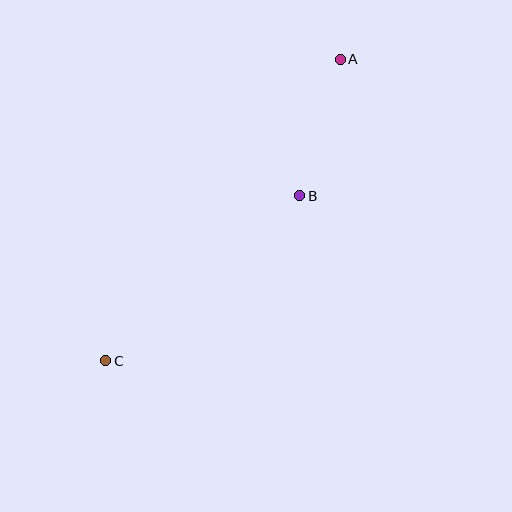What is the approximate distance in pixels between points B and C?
The distance between B and C is approximately 255 pixels.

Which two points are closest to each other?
Points A and B are closest to each other.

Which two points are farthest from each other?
Points A and C are farthest from each other.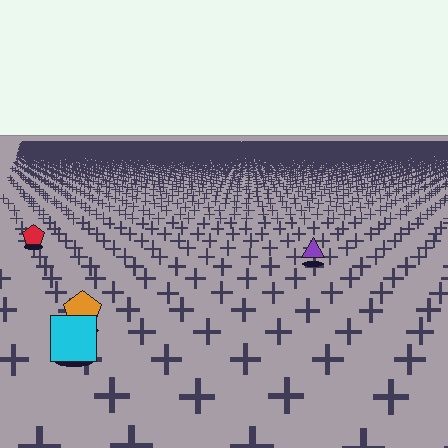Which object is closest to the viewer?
The cyan square is closest. The texture marks near it are larger and more spread out.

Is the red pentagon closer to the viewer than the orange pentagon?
No. The orange pentagon is closer — you can tell from the texture gradient: the ground texture is coarser near it.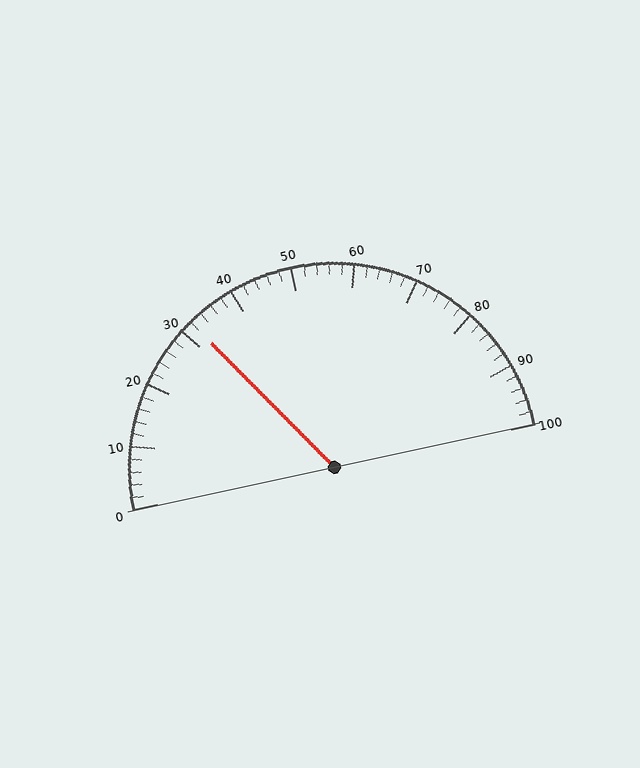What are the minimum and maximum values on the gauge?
The gauge ranges from 0 to 100.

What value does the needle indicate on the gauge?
The needle indicates approximately 32.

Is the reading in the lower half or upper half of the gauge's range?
The reading is in the lower half of the range (0 to 100).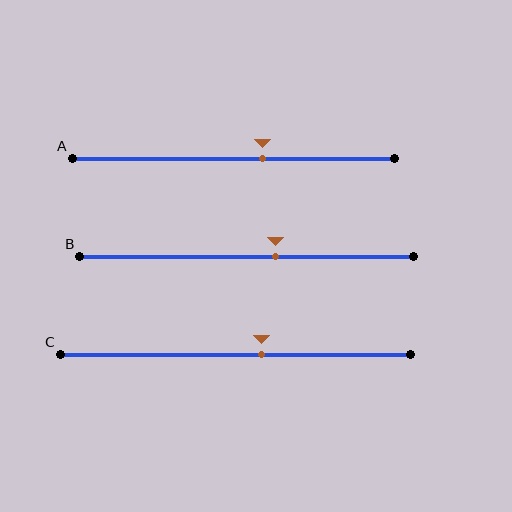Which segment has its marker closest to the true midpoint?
Segment C has its marker closest to the true midpoint.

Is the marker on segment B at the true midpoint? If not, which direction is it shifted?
No, the marker on segment B is shifted to the right by about 9% of the segment length.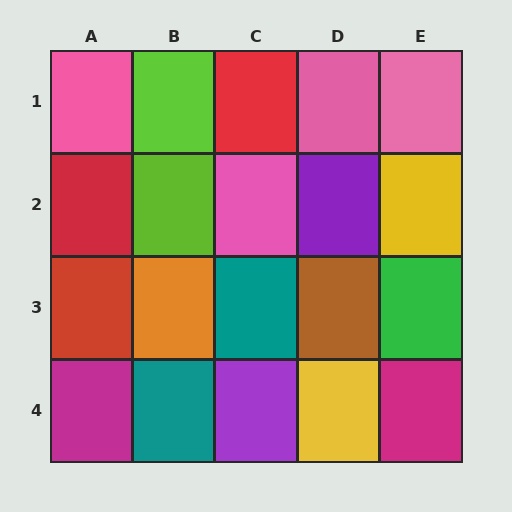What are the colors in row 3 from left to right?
Red, orange, teal, brown, green.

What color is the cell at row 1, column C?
Red.